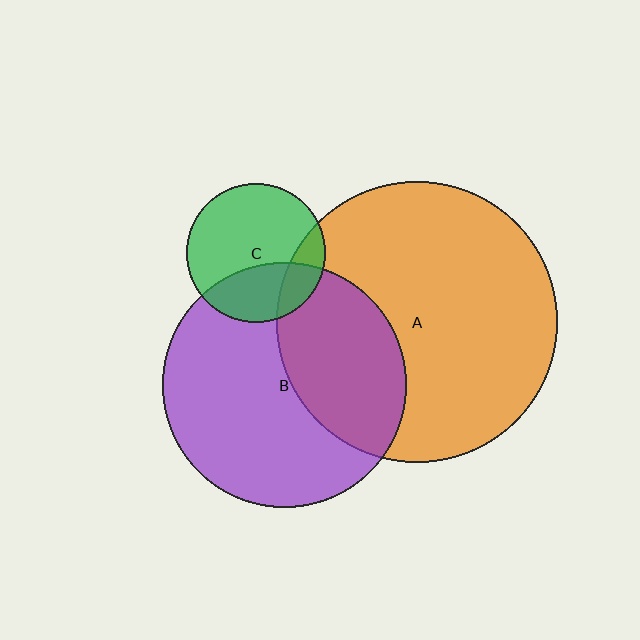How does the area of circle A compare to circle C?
Approximately 4.1 times.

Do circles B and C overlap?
Yes.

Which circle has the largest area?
Circle A (orange).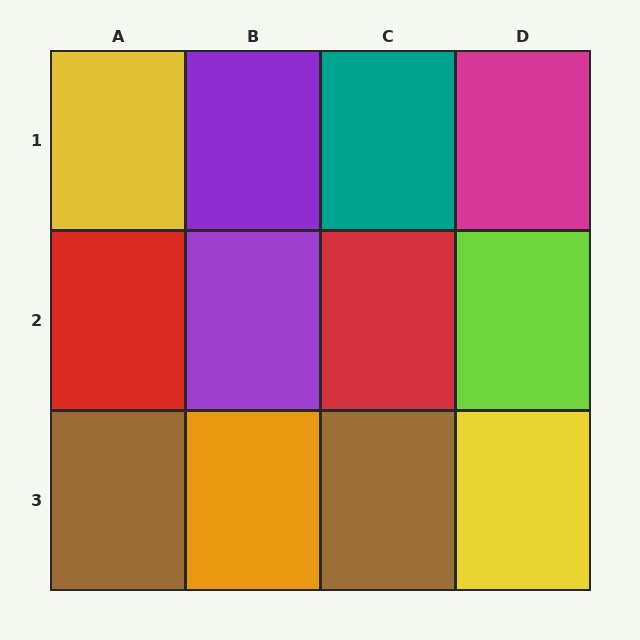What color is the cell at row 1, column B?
Purple.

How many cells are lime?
1 cell is lime.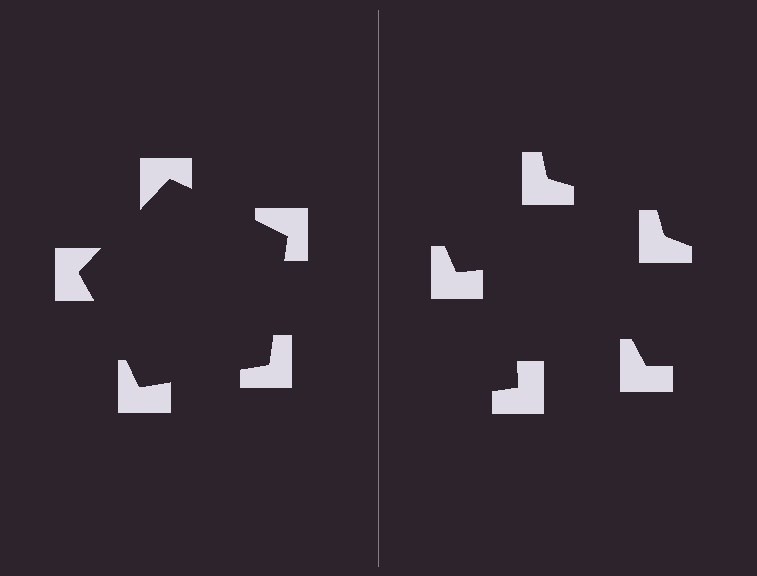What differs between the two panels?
The notched squares are positioned identically on both sides; only the wedge orientations differ. On the left they align to a pentagon; on the right they are misaligned.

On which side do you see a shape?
An illusory pentagon appears on the left side. On the right side the wedge cuts are rotated, so no coherent shape forms.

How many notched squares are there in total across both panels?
10 — 5 on each side.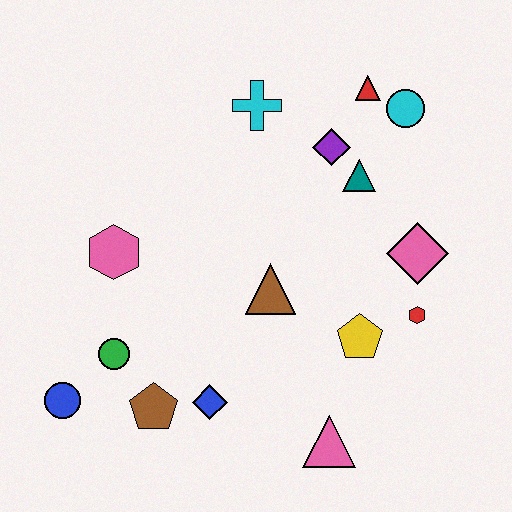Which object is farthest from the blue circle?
The cyan circle is farthest from the blue circle.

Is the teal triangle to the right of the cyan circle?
No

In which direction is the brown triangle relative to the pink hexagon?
The brown triangle is to the right of the pink hexagon.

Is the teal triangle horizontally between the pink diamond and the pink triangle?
Yes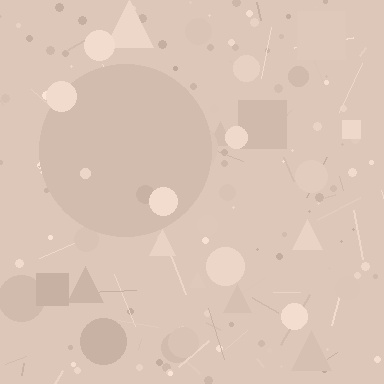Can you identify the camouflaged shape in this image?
The camouflaged shape is a circle.